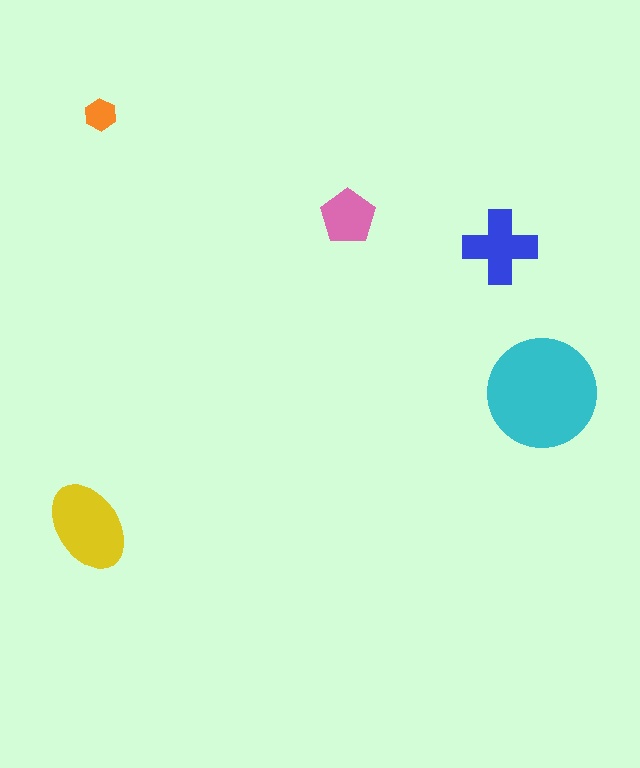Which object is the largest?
The cyan circle.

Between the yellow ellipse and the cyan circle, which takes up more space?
The cyan circle.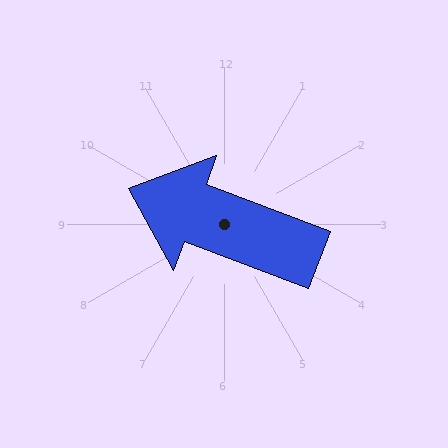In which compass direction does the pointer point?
West.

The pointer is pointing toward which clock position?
Roughly 10 o'clock.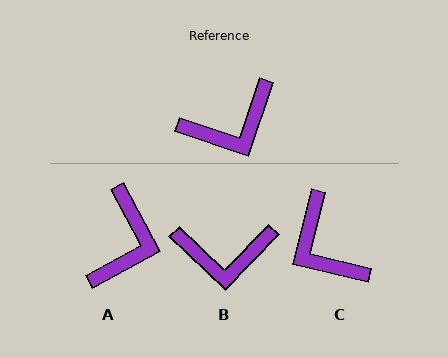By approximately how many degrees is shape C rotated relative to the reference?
Approximately 86 degrees clockwise.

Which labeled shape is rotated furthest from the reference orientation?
C, about 86 degrees away.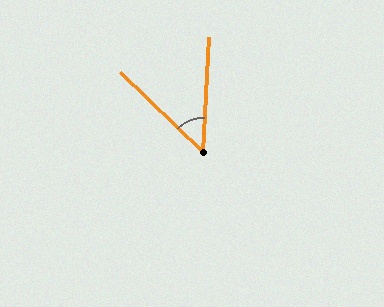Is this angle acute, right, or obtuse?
It is acute.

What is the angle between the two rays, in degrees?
Approximately 49 degrees.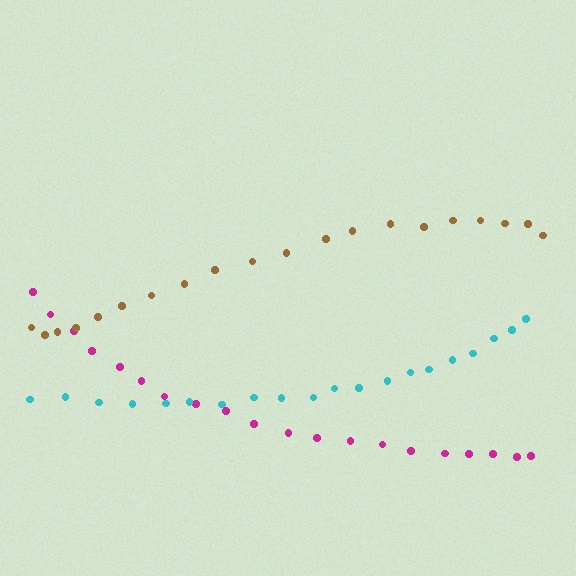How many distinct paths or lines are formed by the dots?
There are 3 distinct paths.